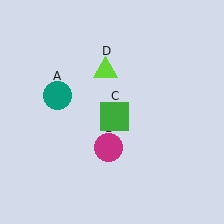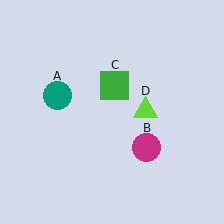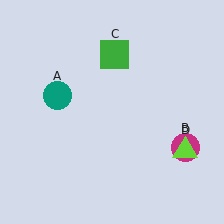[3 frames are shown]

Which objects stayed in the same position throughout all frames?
Teal circle (object A) remained stationary.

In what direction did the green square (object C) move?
The green square (object C) moved up.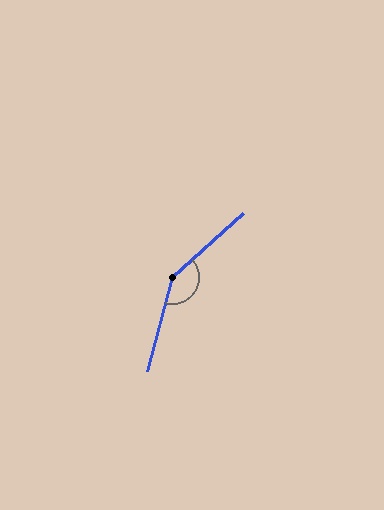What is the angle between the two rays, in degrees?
Approximately 147 degrees.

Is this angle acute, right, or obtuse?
It is obtuse.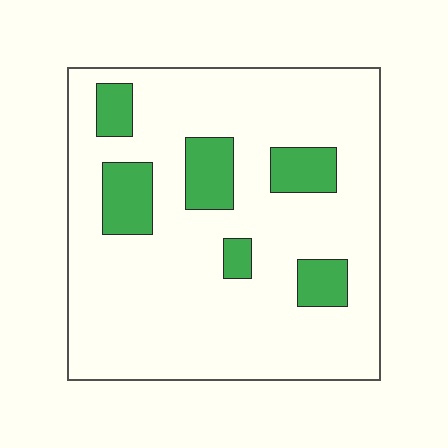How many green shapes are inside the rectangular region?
6.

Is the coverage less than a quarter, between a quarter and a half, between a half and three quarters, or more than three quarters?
Less than a quarter.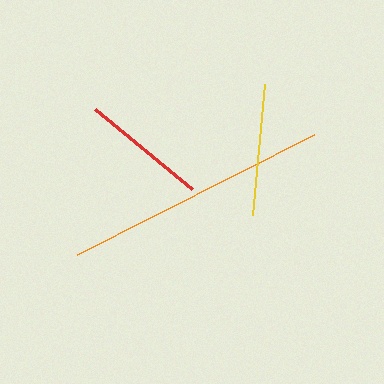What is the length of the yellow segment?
The yellow segment is approximately 132 pixels long.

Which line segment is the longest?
The orange line is the longest at approximately 265 pixels.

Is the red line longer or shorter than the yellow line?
The yellow line is longer than the red line.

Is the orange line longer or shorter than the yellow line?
The orange line is longer than the yellow line.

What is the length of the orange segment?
The orange segment is approximately 265 pixels long.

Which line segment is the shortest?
The red line is the shortest at approximately 127 pixels.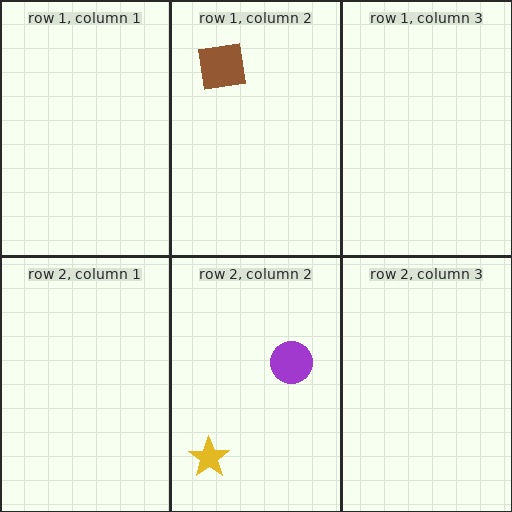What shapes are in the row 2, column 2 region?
The purple circle, the yellow star.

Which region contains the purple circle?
The row 2, column 2 region.